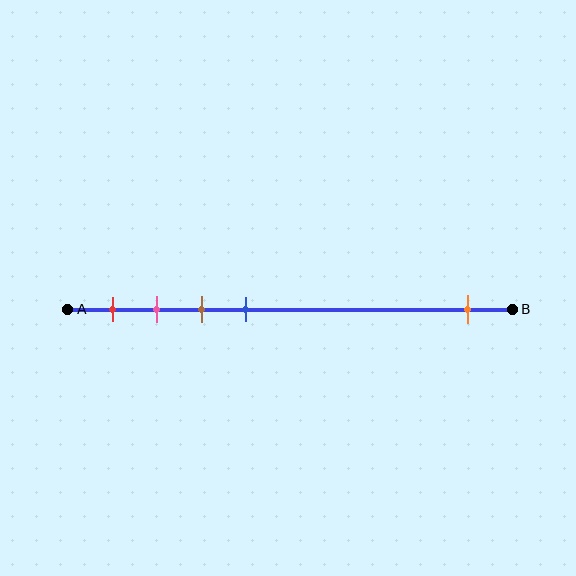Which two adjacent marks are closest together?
The pink and brown marks are the closest adjacent pair.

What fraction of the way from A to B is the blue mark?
The blue mark is approximately 40% (0.4) of the way from A to B.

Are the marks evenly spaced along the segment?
No, the marks are not evenly spaced.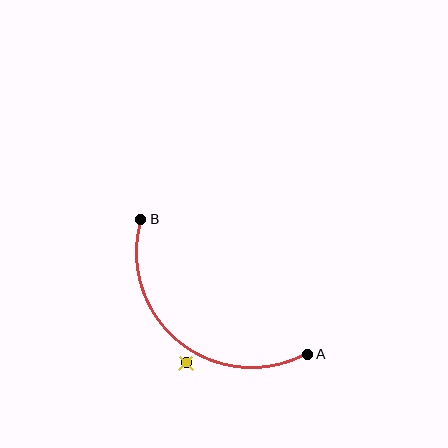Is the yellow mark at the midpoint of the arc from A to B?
No — the yellow mark does not lie on the arc at all. It sits slightly outside the curve.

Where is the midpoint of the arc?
The arc midpoint is the point on the curve farthest from the straight line joining A and B. It sits below and to the left of that line.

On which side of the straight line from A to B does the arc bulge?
The arc bulges below and to the left of the straight line connecting A and B.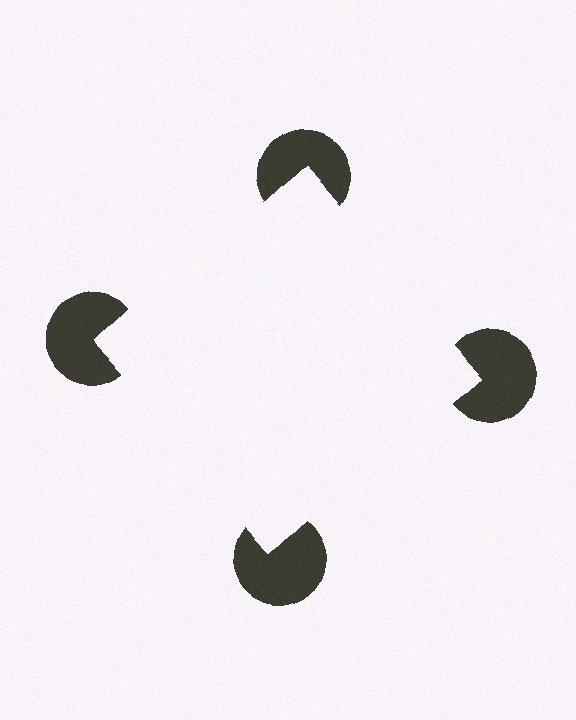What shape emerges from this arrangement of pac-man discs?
An illusory square — its edges are inferred from the aligned wedge cuts in the pac-man discs, not physically drawn.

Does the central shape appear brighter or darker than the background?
It typically appears slightly brighter than the background, even though no actual brightness change is drawn.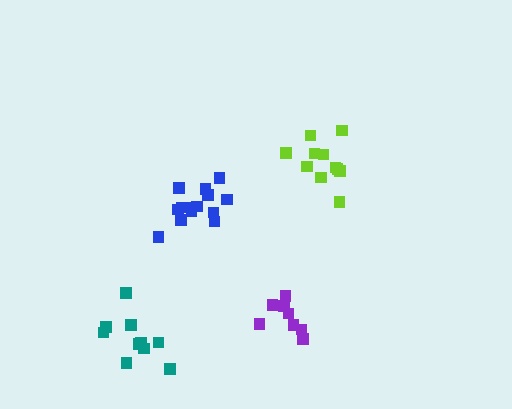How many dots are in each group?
Group 1: 8 dots, Group 2: 10 dots, Group 3: 14 dots, Group 4: 11 dots (43 total).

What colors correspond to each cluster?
The clusters are colored: purple, teal, blue, lime.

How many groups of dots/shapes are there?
There are 4 groups.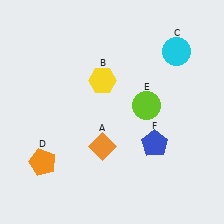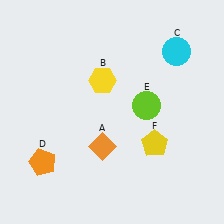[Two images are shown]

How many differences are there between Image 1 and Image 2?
There is 1 difference between the two images.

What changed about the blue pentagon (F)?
In Image 1, F is blue. In Image 2, it changed to yellow.